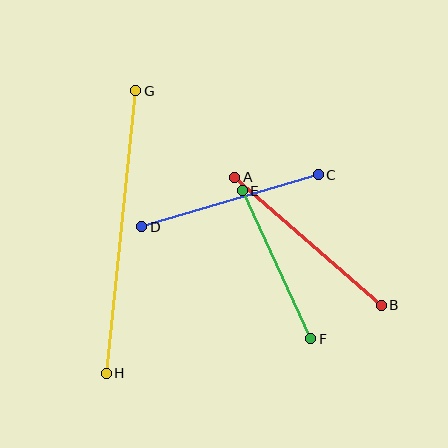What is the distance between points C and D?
The distance is approximately 184 pixels.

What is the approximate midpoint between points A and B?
The midpoint is at approximately (308, 241) pixels.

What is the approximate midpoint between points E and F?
The midpoint is at approximately (276, 265) pixels.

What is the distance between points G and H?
The distance is approximately 284 pixels.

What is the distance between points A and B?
The distance is approximately 195 pixels.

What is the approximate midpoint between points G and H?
The midpoint is at approximately (121, 232) pixels.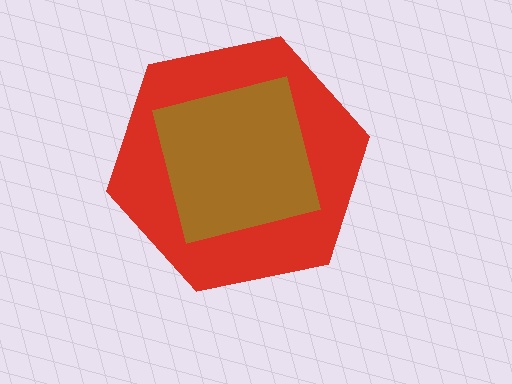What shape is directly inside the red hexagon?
The brown square.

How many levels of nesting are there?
2.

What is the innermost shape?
The brown square.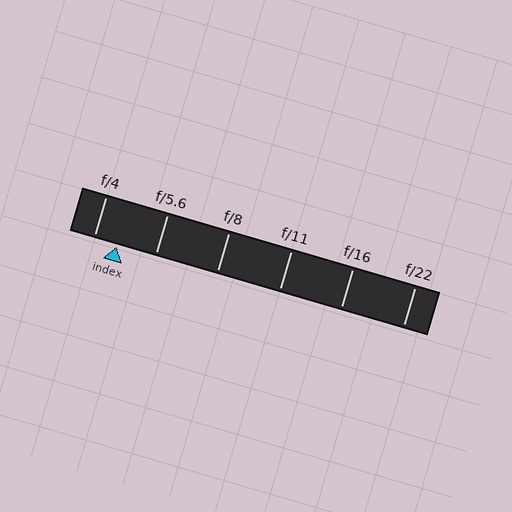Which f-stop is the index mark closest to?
The index mark is closest to f/4.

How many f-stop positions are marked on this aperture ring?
There are 6 f-stop positions marked.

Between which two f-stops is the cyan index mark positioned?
The index mark is between f/4 and f/5.6.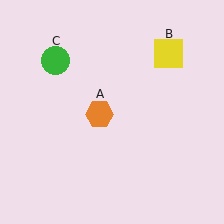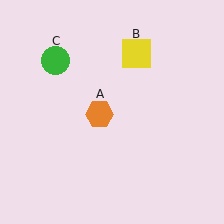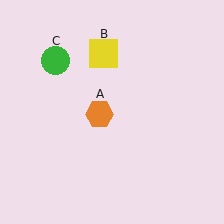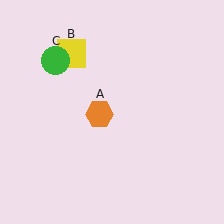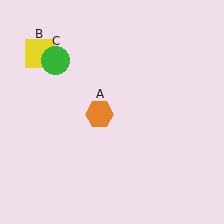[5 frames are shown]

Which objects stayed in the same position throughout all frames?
Orange hexagon (object A) and green circle (object C) remained stationary.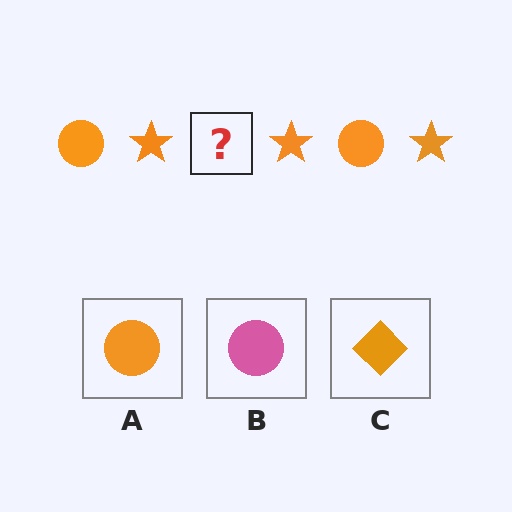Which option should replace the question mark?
Option A.